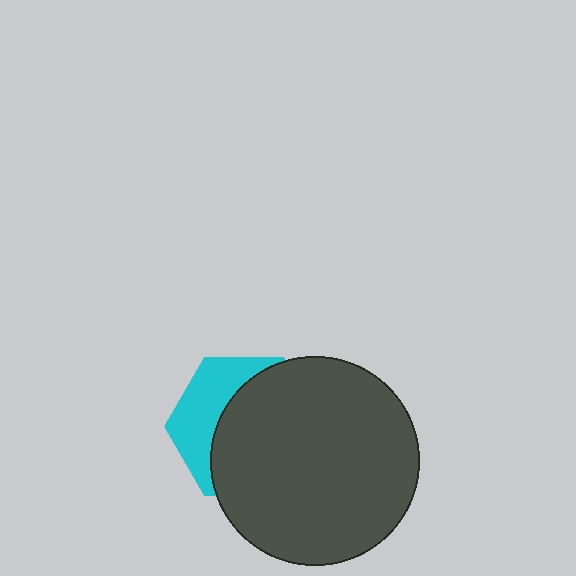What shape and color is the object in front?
The object in front is a dark gray circle.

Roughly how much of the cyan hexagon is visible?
A small part of it is visible (roughly 35%).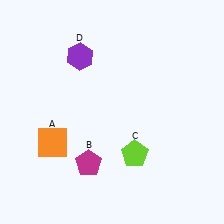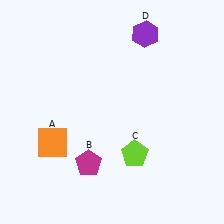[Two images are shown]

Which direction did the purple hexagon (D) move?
The purple hexagon (D) moved right.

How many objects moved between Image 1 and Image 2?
1 object moved between the two images.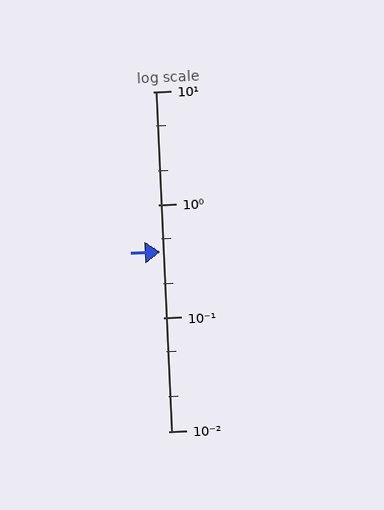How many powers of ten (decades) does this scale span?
The scale spans 3 decades, from 0.01 to 10.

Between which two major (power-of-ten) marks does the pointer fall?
The pointer is between 0.1 and 1.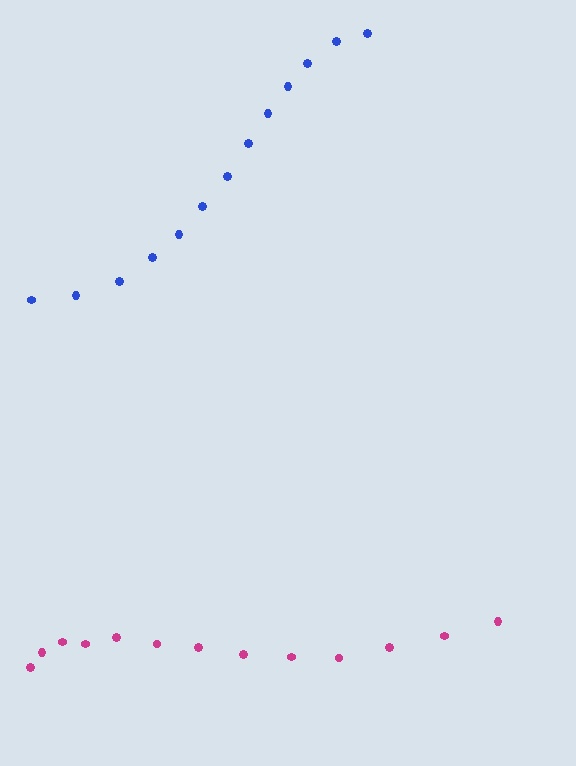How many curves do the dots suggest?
There are 2 distinct paths.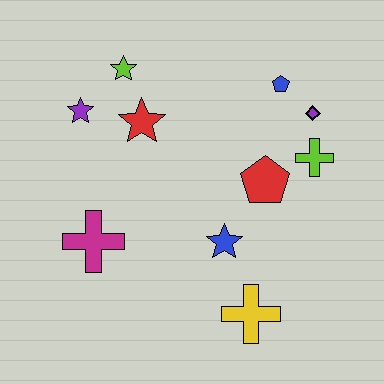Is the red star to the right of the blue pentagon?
No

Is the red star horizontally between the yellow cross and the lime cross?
No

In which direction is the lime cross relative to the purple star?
The lime cross is to the right of the purple star.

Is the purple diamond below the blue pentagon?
Yes